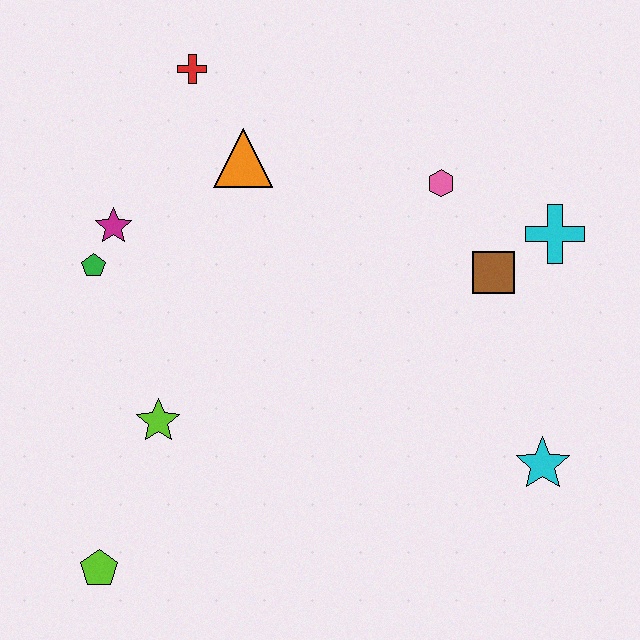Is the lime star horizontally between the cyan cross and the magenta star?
Yes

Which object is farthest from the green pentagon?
The cyan star is farthest from the green pentagon.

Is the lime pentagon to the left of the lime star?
Yes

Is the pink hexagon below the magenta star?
No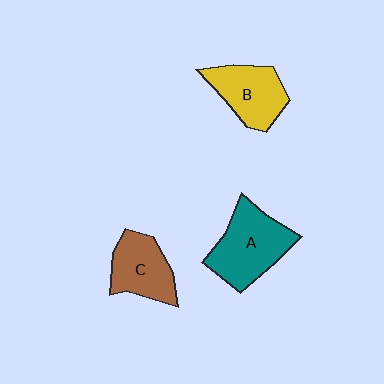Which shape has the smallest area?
Shape C (brown).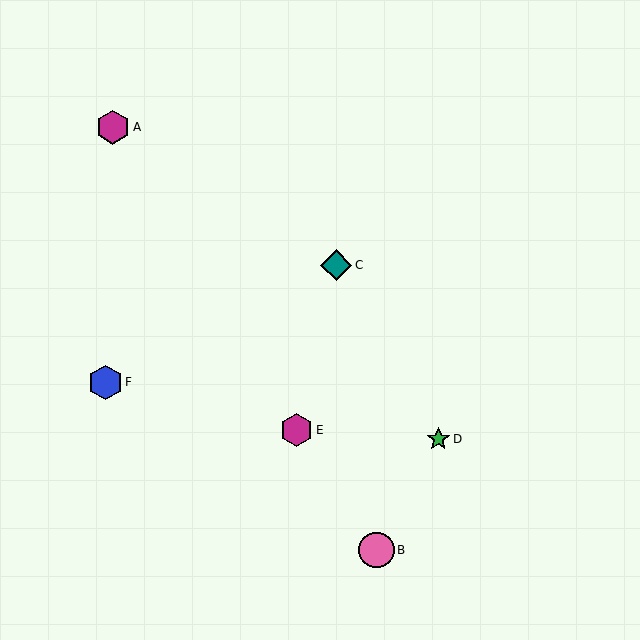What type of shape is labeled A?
Shape A is a magenta hexagon.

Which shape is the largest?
The pink circle (labeled B) is the largest.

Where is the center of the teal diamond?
The center of the teal diamond is at (336, 265).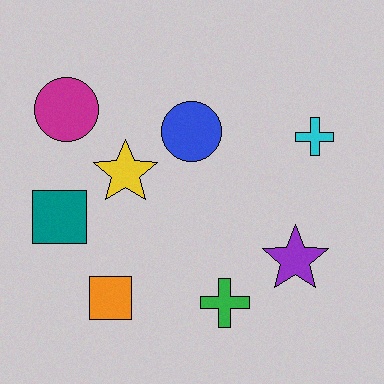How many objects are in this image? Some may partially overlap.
There are 8 objects.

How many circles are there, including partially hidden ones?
There are 2 circles.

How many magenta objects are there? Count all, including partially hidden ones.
There is 1 magenta object.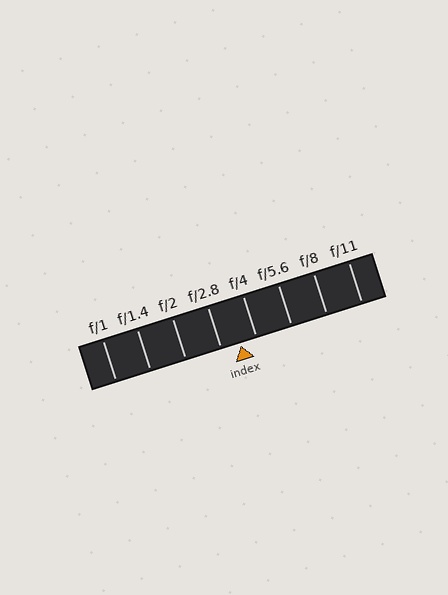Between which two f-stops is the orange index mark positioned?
The index mark is between f/2.8 and f/4.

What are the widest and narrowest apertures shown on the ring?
The widest aperture shown is f/1 and the narrowest is f/11.